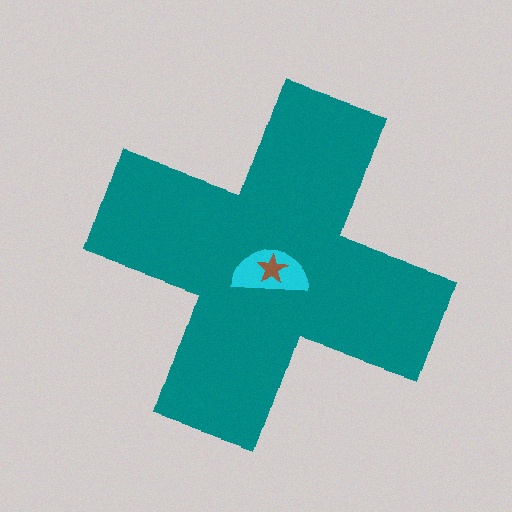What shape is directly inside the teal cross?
The cyan semicircle.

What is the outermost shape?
The teal cross.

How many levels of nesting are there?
3.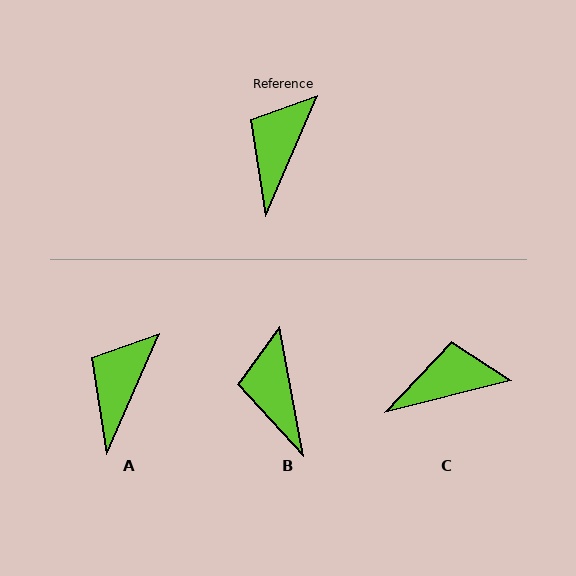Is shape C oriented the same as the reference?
No, it is off by about 52 degrees.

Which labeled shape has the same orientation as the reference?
A.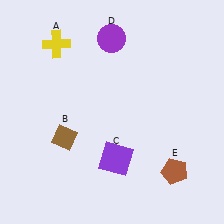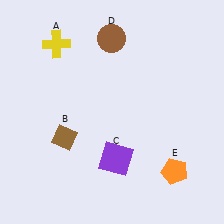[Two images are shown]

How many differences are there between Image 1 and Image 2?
There are 2 differences between the two images.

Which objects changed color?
D changed from purple to brown. E changed from brown to orange.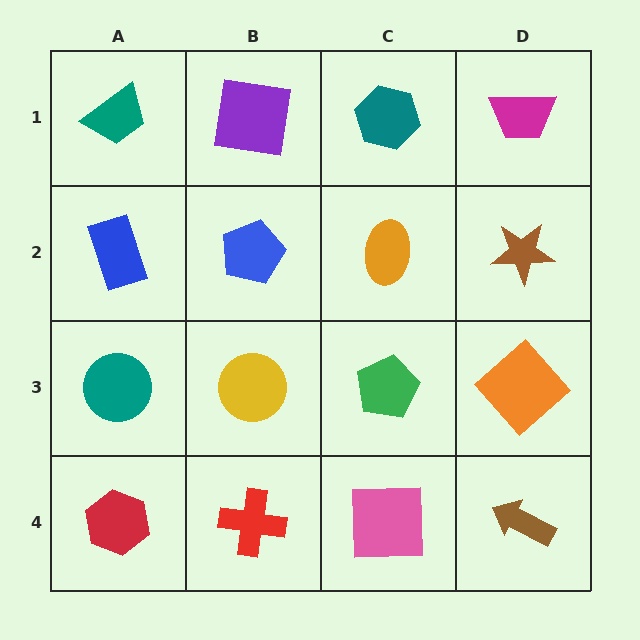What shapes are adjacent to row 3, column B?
A blue pentagon (row 2, column B), a red cross (row 4, column B), a teal circle (row 3, column A), a green pentagon (row 3, column C).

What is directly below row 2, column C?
A green pentagon.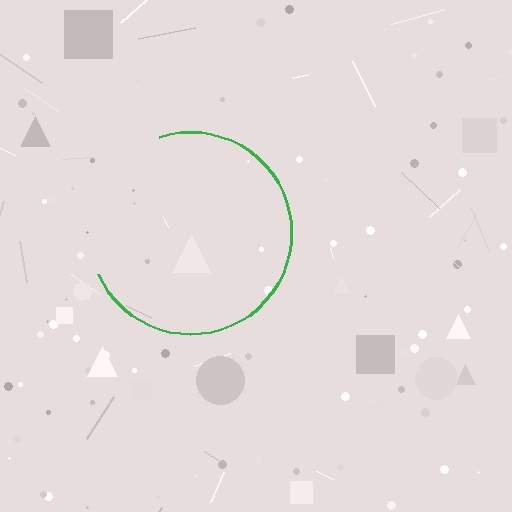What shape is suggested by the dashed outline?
The dashed outline suggests a circle.